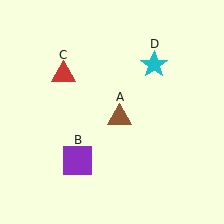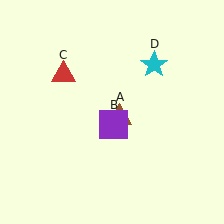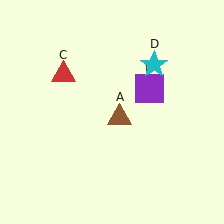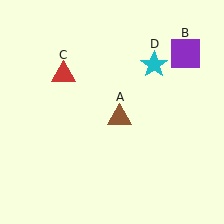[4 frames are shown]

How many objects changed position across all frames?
1 object changed position: purple square (object B).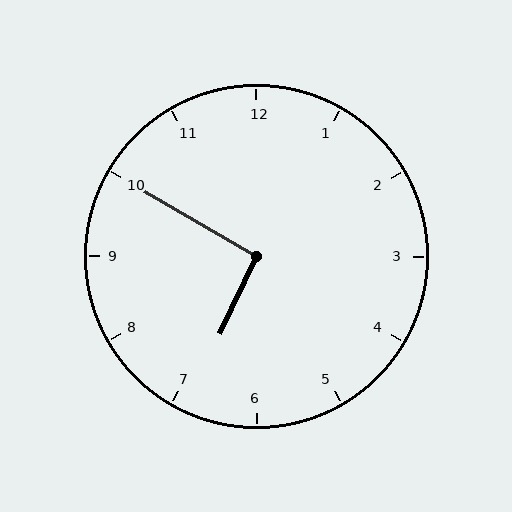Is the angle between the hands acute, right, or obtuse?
It is right.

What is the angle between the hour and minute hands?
Approximately 95 degrees.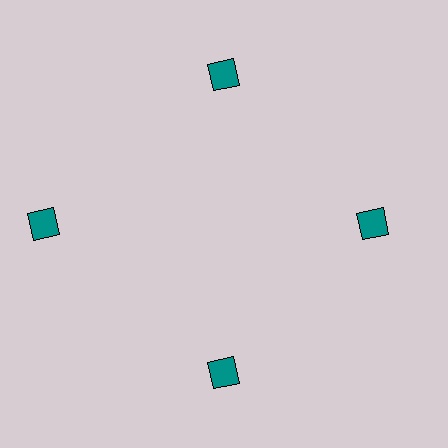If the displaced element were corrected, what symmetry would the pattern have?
It would have 4-fold rotational symmetry — the pattern would map onto itself every 90 degrees.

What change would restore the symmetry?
The symmetry would be restored by moving it inward, back onto the ring so that all 4 squares sit at equal angles and equal distance from the center.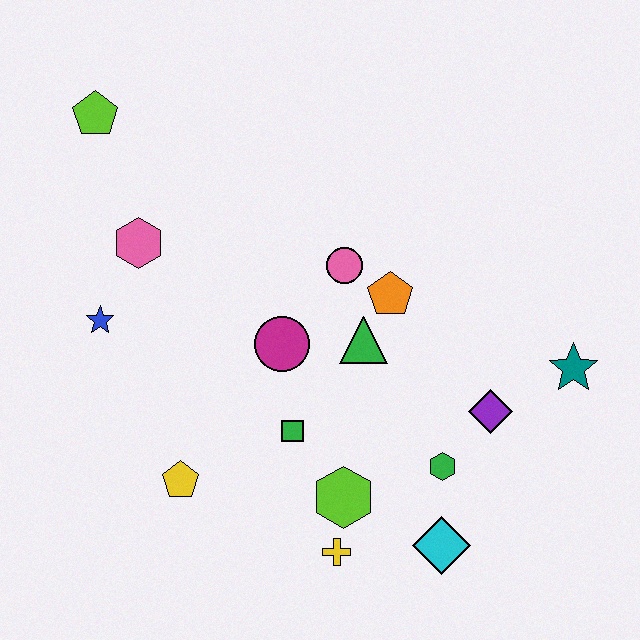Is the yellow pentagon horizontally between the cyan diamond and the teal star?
No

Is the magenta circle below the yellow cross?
No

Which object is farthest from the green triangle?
The lime pentagon is farthest from the green triangle.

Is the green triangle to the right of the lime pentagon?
Yes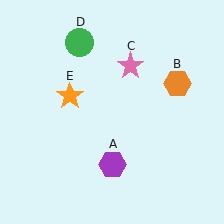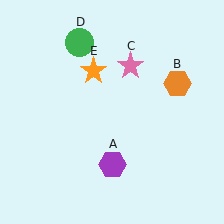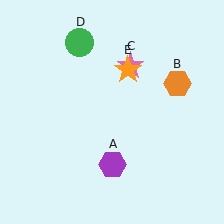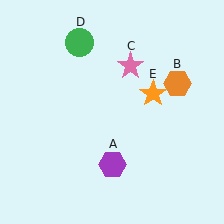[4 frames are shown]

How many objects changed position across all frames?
1 object changed position: orange star (object E).